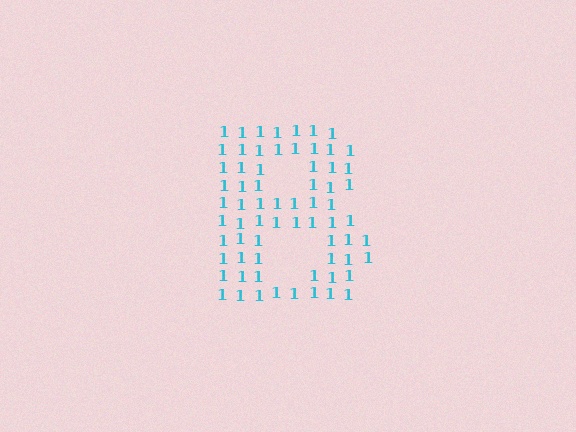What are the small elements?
The small elements are digit 1's.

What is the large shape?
The large shape is the letter B.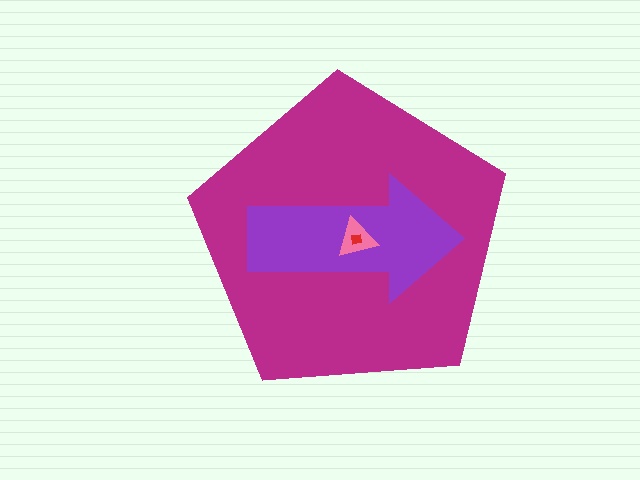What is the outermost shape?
The magenta pentagon.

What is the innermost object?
The red square.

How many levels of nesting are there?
4.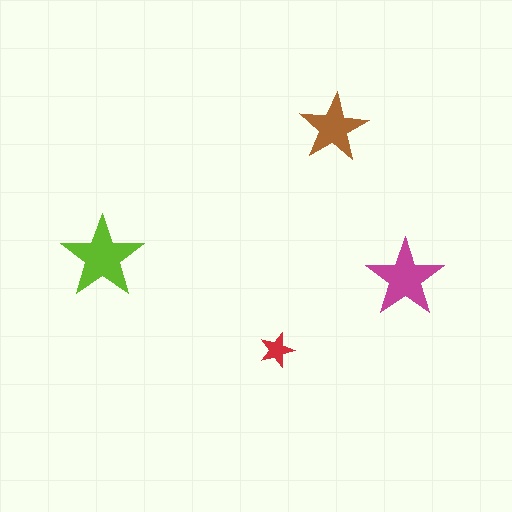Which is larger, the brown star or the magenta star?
The magenta one.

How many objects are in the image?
There are 4 objects in the image.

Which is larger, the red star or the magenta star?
The magenta one.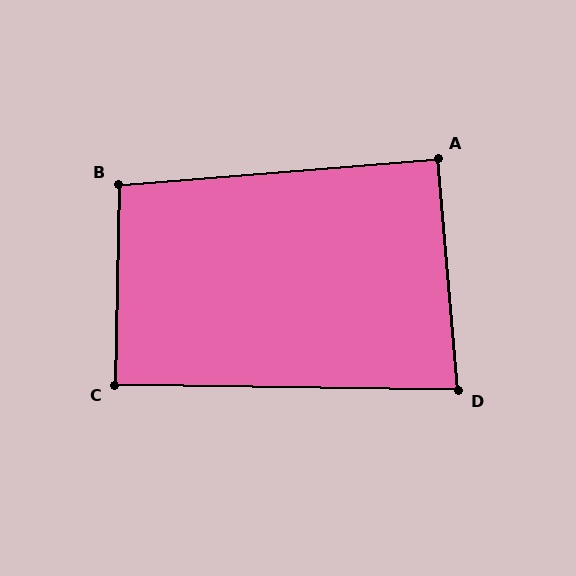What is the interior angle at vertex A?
Approximately 90 degrees (approximately right).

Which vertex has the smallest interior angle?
D, at approximately 84 degrees.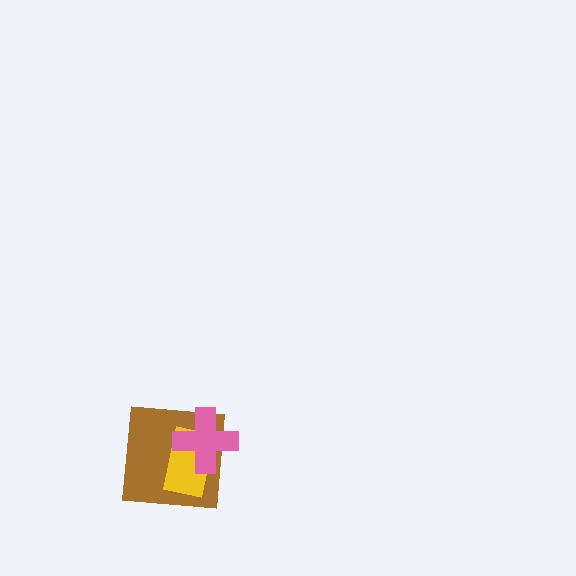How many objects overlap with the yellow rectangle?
2 objects overlap with the yellow rectangle.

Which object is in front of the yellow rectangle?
The pink cross is in front of the yellow rectangle.